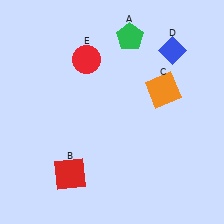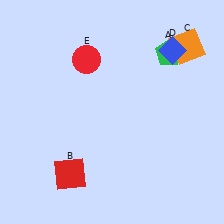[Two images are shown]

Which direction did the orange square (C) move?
The orange square (C) moved up.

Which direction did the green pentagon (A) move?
The green pentagon (A) moved right.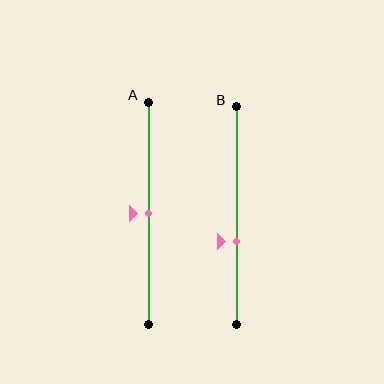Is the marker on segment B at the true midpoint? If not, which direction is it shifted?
No, the marker on segment B is shifted downward by about 12% of the segment length.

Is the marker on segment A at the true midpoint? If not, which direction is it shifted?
Yes, the marker on segment A is at the true midpoint.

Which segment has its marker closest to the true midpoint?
Segment A has its marker closest to the true midpoint.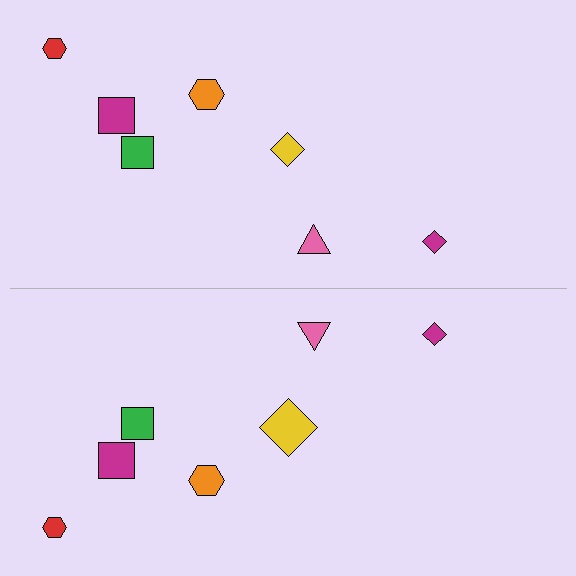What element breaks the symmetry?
The yellow diamond on the bottom side has a different size than its mirror counterpart.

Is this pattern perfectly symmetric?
No, the pattern is not perfectly symmetric. The yellow diamond on the bottom side has a different size than its mirror counterpart.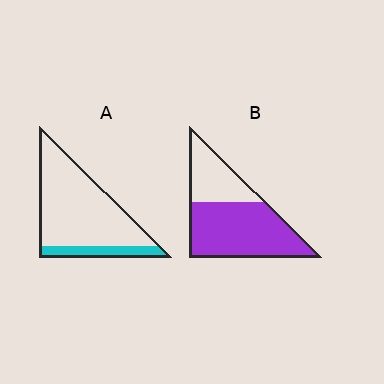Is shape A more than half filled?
No.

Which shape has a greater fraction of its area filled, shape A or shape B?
Shape B.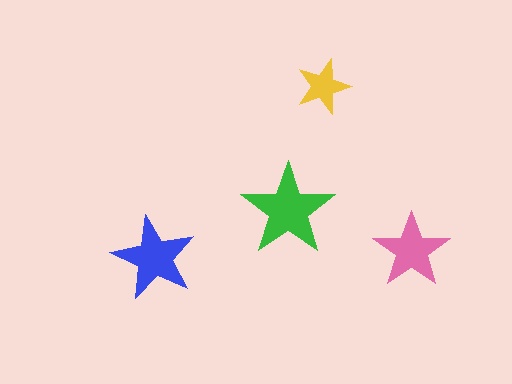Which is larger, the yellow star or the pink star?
The pink one.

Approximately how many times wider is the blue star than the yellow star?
About 1.5 times wider.